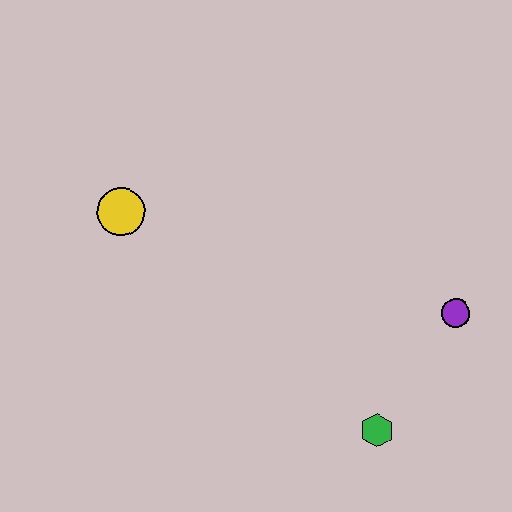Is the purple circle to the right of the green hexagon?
Yes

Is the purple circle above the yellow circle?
No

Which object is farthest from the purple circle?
The yellow circle is farthest from the purple circle.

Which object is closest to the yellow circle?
The green hexagon is closest to the yellow circle.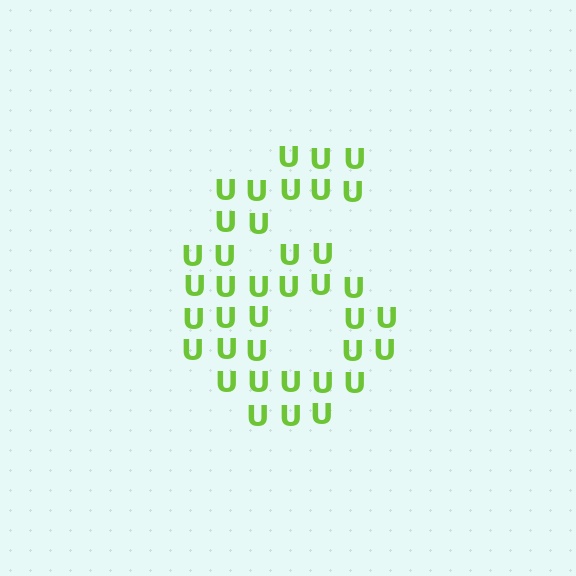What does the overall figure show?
The overall figure shows the digit 6.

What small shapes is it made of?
It is made of small letter U's.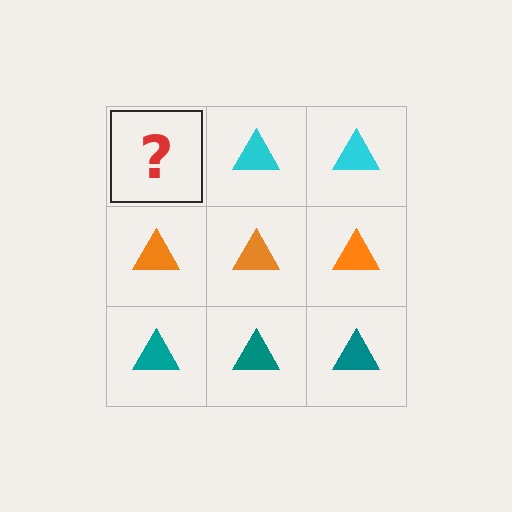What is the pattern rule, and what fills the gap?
The rule is that each row has a consistent color. The gap should be filled with a cyan triangle.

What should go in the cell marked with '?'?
The missing cell should contain a cyan triangle.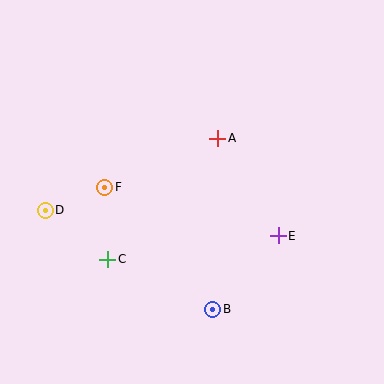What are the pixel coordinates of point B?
Point B is at (213, 309).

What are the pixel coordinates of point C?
Point C is at (108, 259).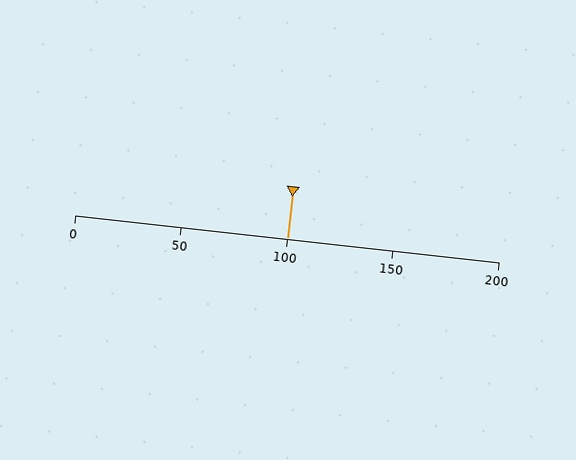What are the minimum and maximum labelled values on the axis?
The axis runs from 0 to 200.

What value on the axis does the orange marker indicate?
The marker indicates approximately 100.